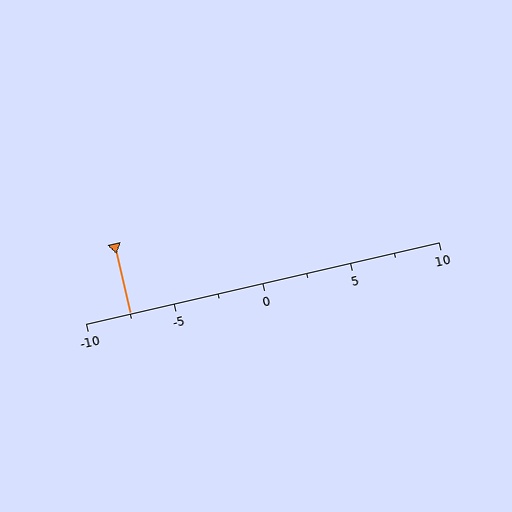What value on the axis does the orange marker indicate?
The marker indicates approximately -7.5.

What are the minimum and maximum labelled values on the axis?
The axis runs from -10 to 10.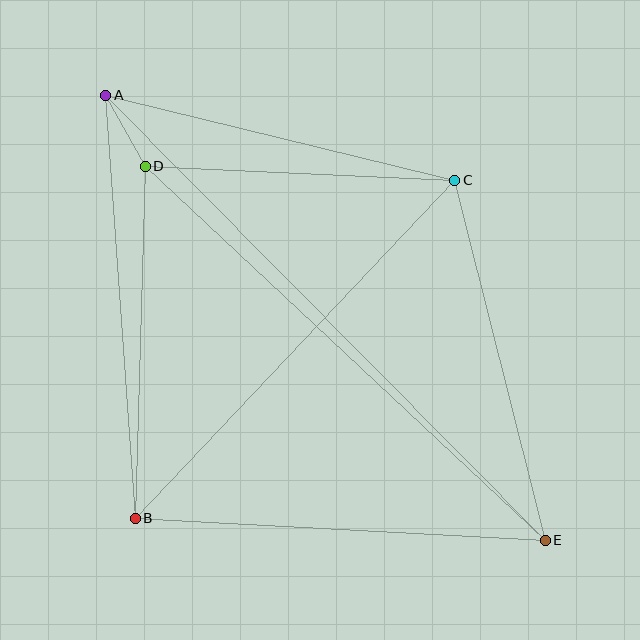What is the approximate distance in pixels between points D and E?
The distance between D and E is approximately 548 pixels.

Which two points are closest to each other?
Points A and D are closest to each other.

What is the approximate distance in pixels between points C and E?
The distance between C and E is approximately 372 pixels.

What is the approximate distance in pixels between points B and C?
The distance between B and C is approximately 465 pixels.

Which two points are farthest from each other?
Points A and E are farthest from each other.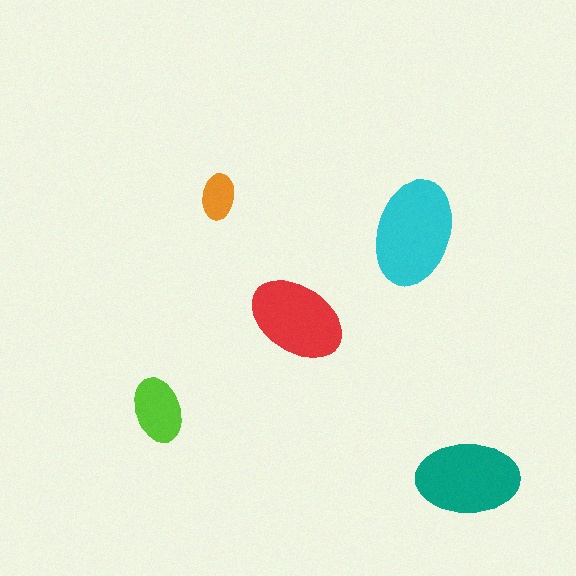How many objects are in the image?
There are 5 objects in the image.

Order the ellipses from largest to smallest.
the cyan one, the teal one, the red one, the lime one, the orange one.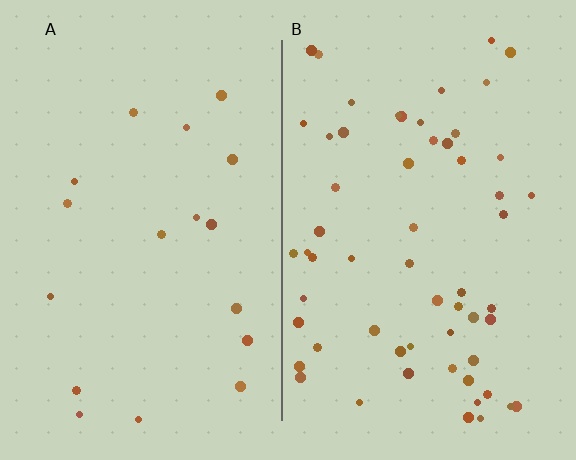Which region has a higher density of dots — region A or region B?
B (the right).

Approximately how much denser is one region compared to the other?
Approximately 3.3× — region B over region A.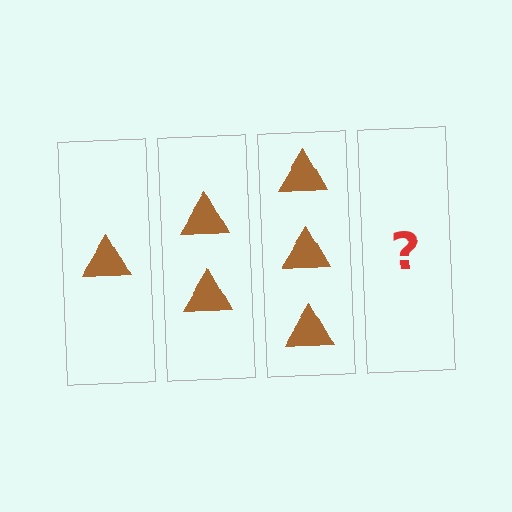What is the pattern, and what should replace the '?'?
The pattern is that each step adds one more triangle. The '?' should be 4 triangles.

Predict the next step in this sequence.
The next step is 4 triangles.